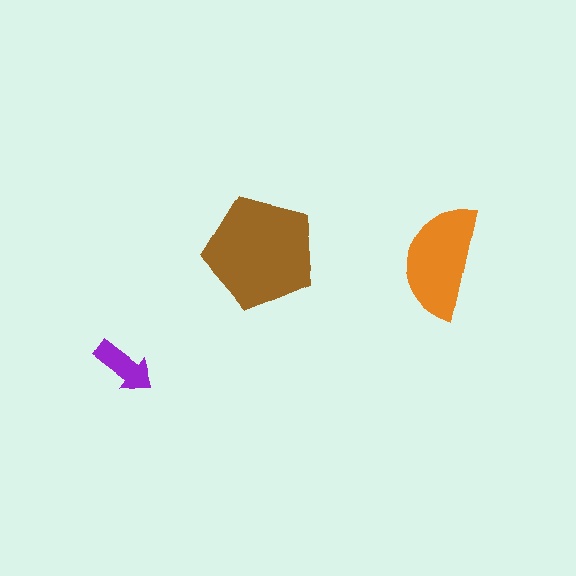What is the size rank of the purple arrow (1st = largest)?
3rd.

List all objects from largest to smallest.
The brown pentagon, the orange semicircle, the purple arrow.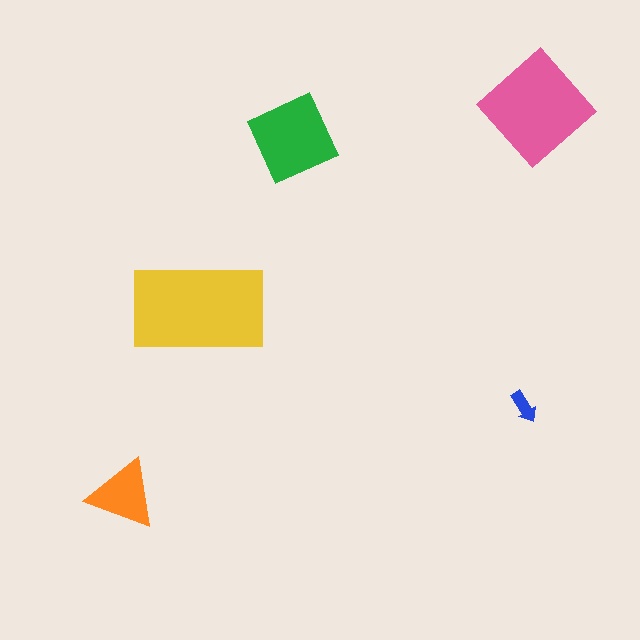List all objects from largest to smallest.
The yellow rectangle, the pink diamond, the green diamond, the orange triangle, the blue arrow.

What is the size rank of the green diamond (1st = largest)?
3rd.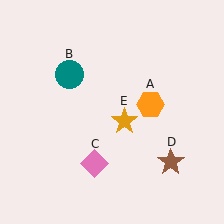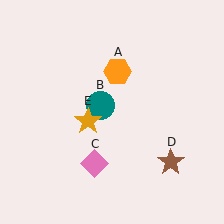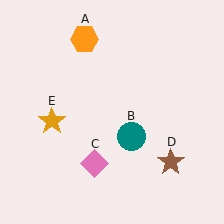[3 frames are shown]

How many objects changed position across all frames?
3 objects changed position: orange hexagon (object A), teal circle (object B), orange star (object E).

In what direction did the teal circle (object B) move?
The teal circle (object B) moved down and to the right.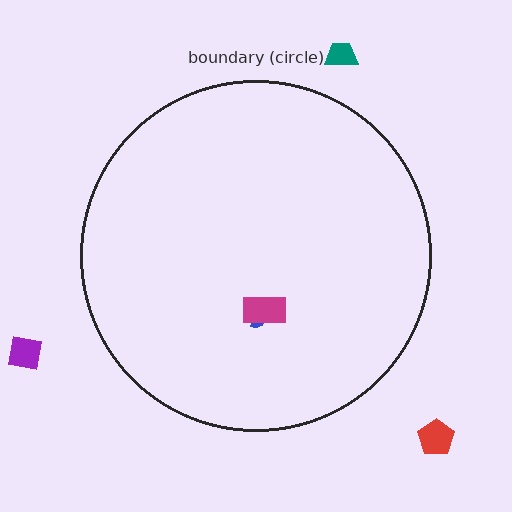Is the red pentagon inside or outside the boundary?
Outside.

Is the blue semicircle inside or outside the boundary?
Inside.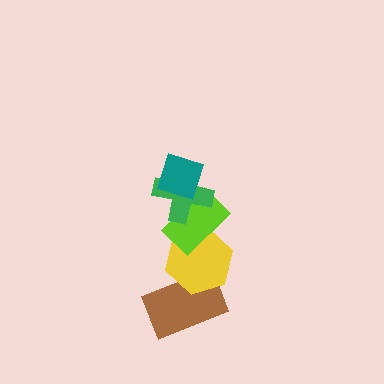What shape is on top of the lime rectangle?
The green cross is on top of the lime rectangle.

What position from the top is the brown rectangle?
The brown rectangle is 5th from the top.